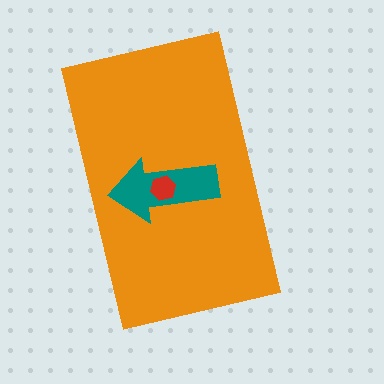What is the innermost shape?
The red hexagon.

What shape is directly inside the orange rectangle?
The teal arrow.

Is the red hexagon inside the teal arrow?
Yes.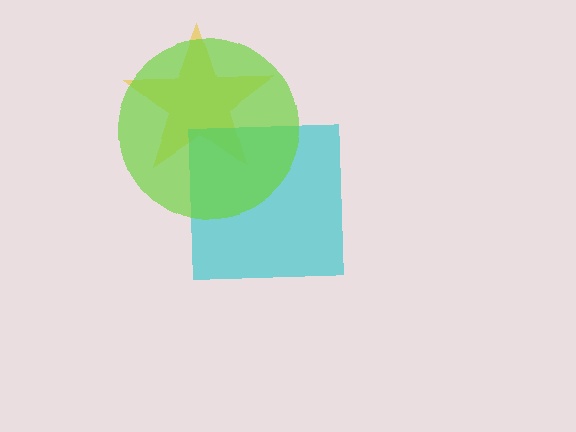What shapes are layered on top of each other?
The layered shapes are: a yellow star, a cyan square, a lime circle.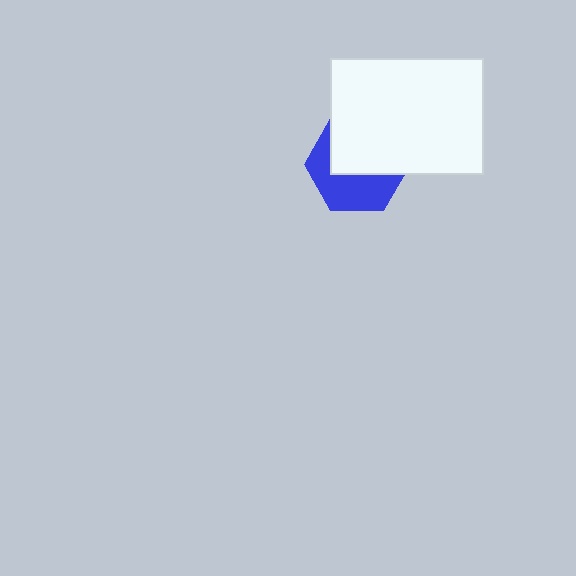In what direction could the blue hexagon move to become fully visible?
The blue hexagon could move down. That would shift it out from behind the white rectangle entirely.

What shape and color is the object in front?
The object in front is a white rectangle.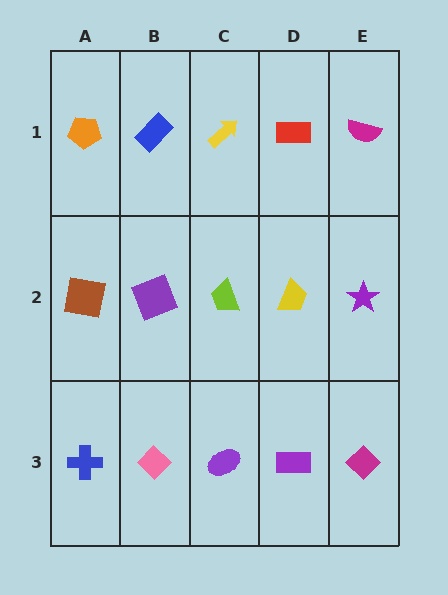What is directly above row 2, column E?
A magenta semicircle.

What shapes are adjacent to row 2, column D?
A red rectangle (row 1, column D), a purple rectangle (row 3, column D), a lime trapezoid (row 2, column C), a purple star (row 2, column E).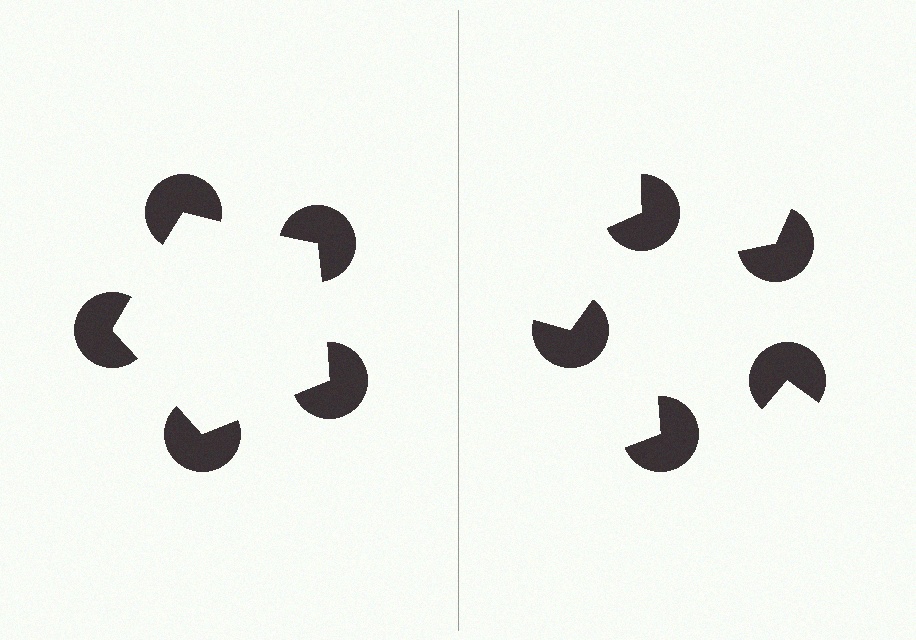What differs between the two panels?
The pac-man discs are positioned identically on both sides; only the wedge orientations differ. On the left they align to a pentagon; on the right they are misaligned.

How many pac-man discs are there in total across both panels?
10 — 5 on each side.